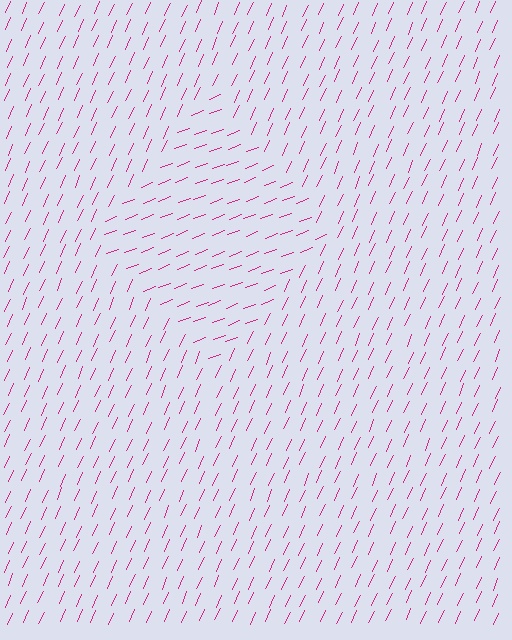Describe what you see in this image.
The image is filled with small magenta line segments. A diamond region in the image has lines oriented differently from the surrounding lines, creating a visible texture boundary.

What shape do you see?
I see a diamond.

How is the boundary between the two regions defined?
The boundary is defined purely by a change in line orientation (approximately 45 degrees difference). All lines are the same color and thickness.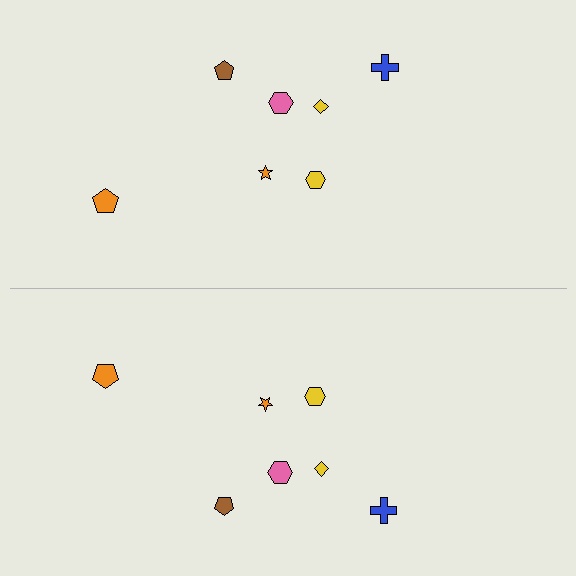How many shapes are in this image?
There are 14 shapes in this image.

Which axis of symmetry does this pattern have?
The pattern has a horizontal axis of symmetry running through the center of the image.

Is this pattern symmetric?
Yes, this pattern has bilateral (reflection) symmetry.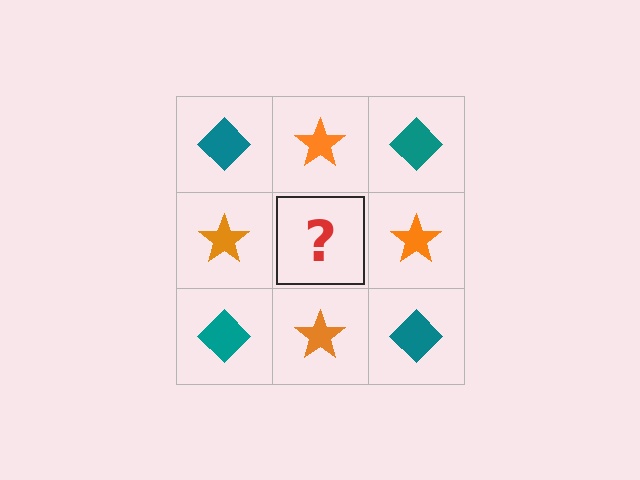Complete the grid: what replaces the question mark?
The question mark should be replaced with a teal diamond.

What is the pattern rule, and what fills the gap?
The rule is that it alternates teal diamond and orange star in a checkerboard pattern. The gap should be filled with a teal diamond.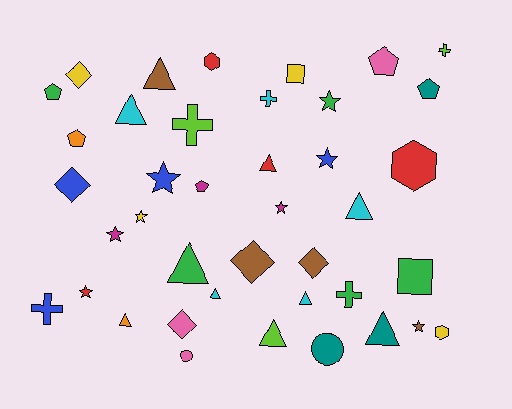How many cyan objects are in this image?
There are 5 cyan objects.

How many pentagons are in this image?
There are 5 pentagons.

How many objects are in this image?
There are 40 objects.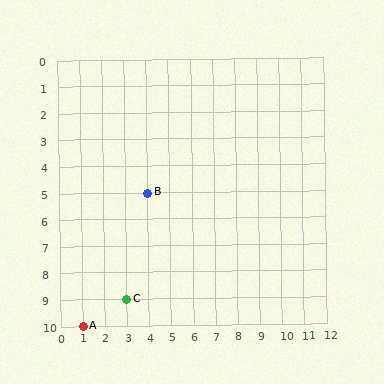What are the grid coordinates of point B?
Point B is at grid coordinates (4, 5).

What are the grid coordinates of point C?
Point C is at grid coordinates (3, 9).